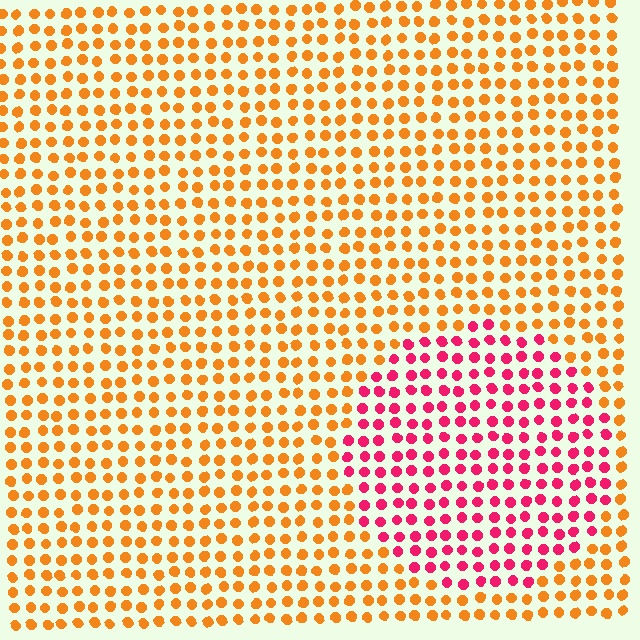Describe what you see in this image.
The image is filled with small orange elements in a uniform arrangement. A circle-shaped region is visible where the elements are tinted to a slightly different hue, forming a subtle color boundary.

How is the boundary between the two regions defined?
The boundary is defined purely by a slight shift in hue (about 53 degrees). Spacing, size, and orientation are identical on both sides.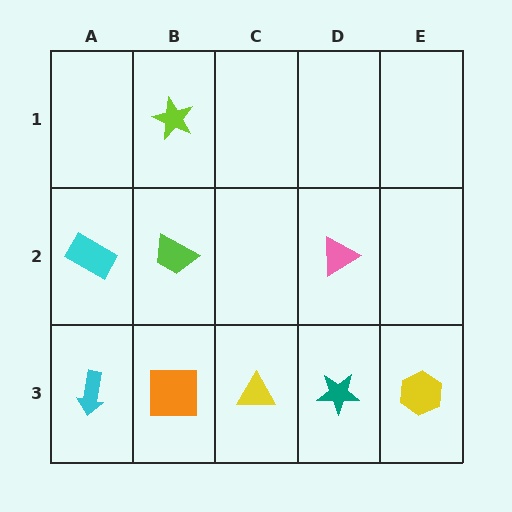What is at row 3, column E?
A yellow hexagon.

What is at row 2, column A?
A cyan rectangle.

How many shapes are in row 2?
3 shapes.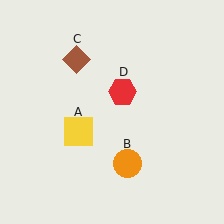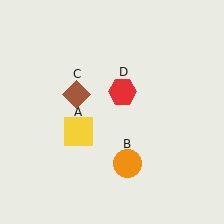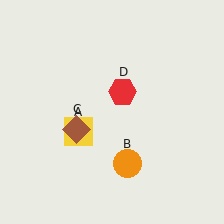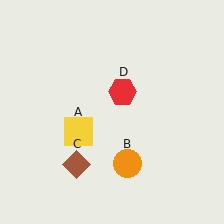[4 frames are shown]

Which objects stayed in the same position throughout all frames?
Yellow square (object A) and orange circle (object B) and red hexagon (object D) remained stationary.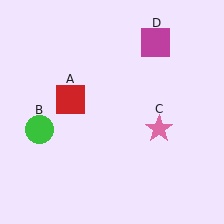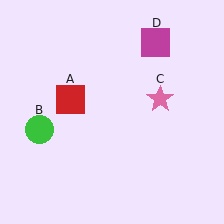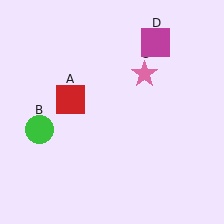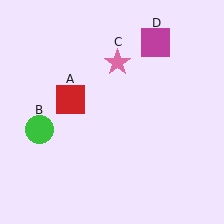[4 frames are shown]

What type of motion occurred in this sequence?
The pink star (object C) rotated counterclockwise around the center of the scene.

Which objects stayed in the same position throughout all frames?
Red square (object A) and green circle (object B) and magenta square (object D) remained stationary.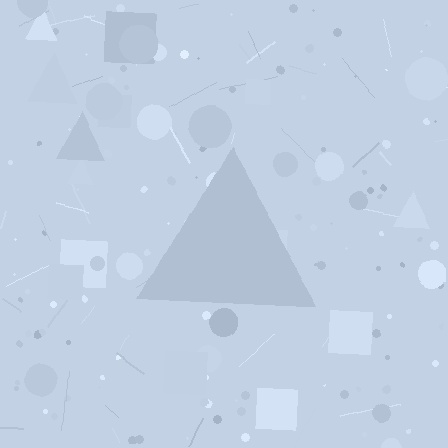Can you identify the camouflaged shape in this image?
The camouflaged shape is a triangle.